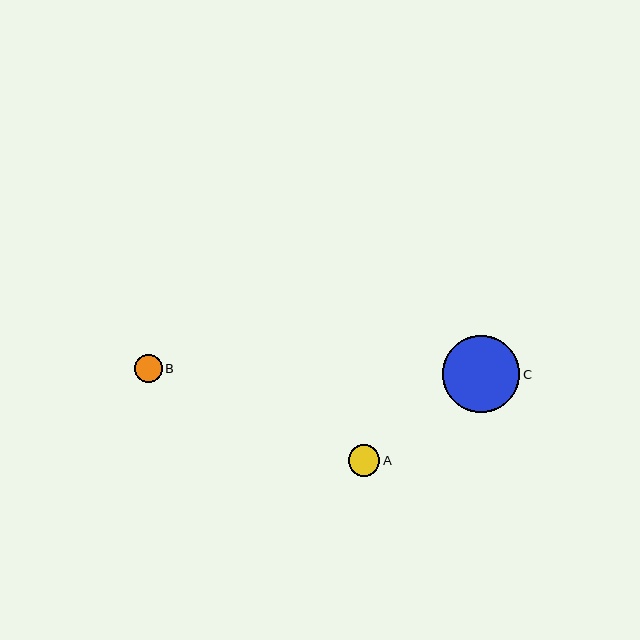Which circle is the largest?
Circle C is the largest with a size of approximately 77 pixels.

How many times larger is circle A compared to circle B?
Circle A is approximately 1.1 times the size of circle B.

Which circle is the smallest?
Circle B is the smallest with a size of approximately 28 pixels.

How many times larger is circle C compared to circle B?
Circle C is approximately 2.8 times the size of circle B.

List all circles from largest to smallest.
From largest to smallest: C, A, B.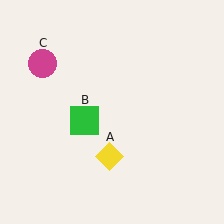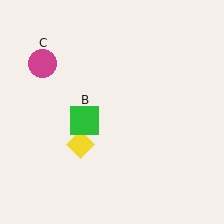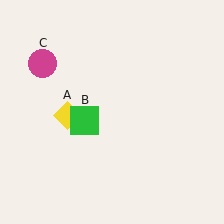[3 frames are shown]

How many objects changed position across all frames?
1 object changed position: yellow diamond (object A).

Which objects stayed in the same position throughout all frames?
Green square (object B) and magenta circle (object C) remained stationary.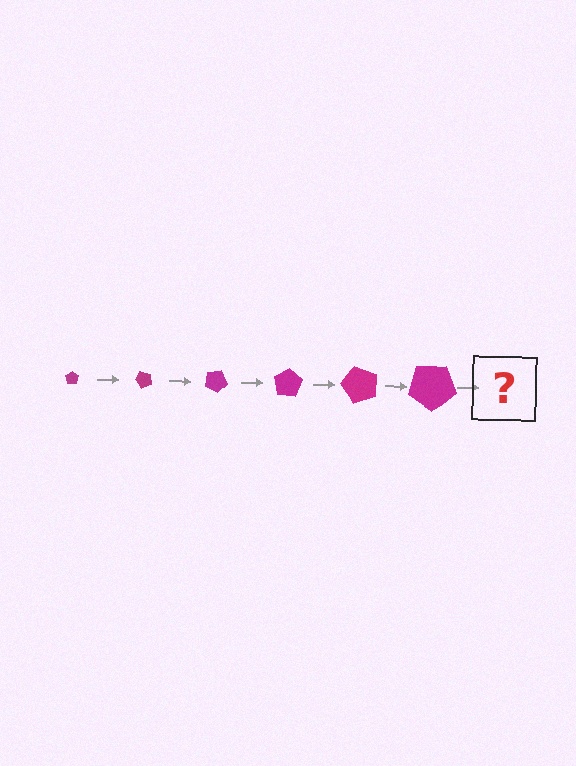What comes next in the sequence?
The next element should be a pentagon, larger than the previous one and rotated 300 degrees from the start.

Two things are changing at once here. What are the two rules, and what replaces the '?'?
The two rules are that the pentagon grows larger each step and it rotates 50 degrees each step. The '?' should be a pentagon, larger than the previous one and rotated 300 degrees from the start.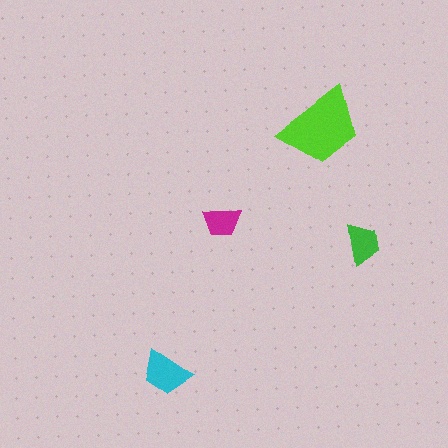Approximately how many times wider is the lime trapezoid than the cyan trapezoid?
About 1.5 times wider.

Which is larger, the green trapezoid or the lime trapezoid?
The lime one.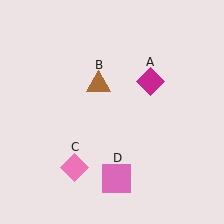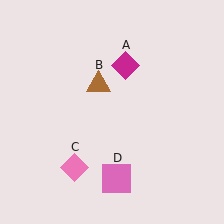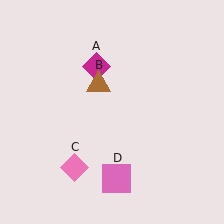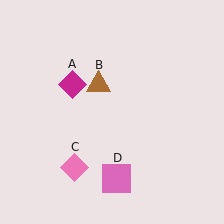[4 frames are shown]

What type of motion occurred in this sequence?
The magenta diamond (object A) rotated counterclockwise around the center of the scene.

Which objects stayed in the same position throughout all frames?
Brown triangle (object B) and pink diamond (object C) and pink square (object D) remained stationary.